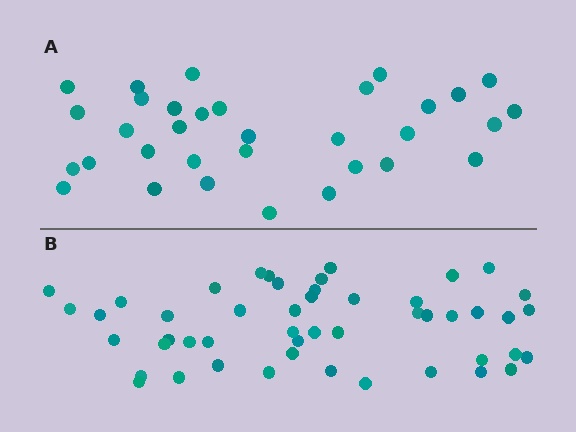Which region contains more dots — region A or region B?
Region B (the bottom region) has more dots.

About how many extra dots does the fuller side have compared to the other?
Region B has approximately 15 more dots than region A.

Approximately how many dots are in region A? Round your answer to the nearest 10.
About 30 dots. (The exact count is 33, which rounds to 30.)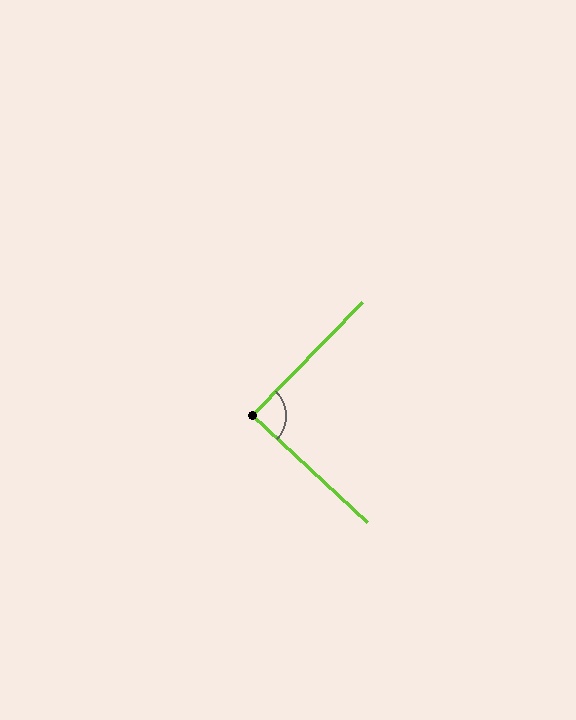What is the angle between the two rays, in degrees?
Approximately 89 degrees.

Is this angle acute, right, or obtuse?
It is approximately a right angle.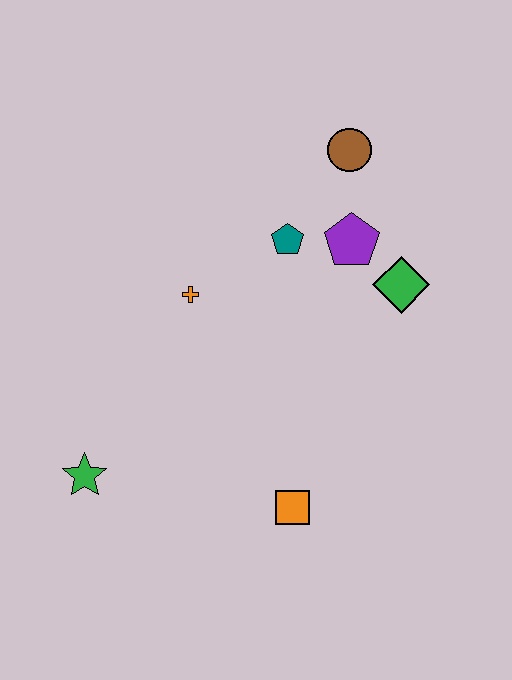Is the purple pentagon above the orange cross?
Yes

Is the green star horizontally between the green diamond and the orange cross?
No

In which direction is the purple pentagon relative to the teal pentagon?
The purple pentagon is to the right of the teal pentagon.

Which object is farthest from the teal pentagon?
The green star is farthest from the teal pentagon.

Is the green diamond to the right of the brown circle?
Yes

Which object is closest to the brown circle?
The purple pentagon is closest to the brown circle.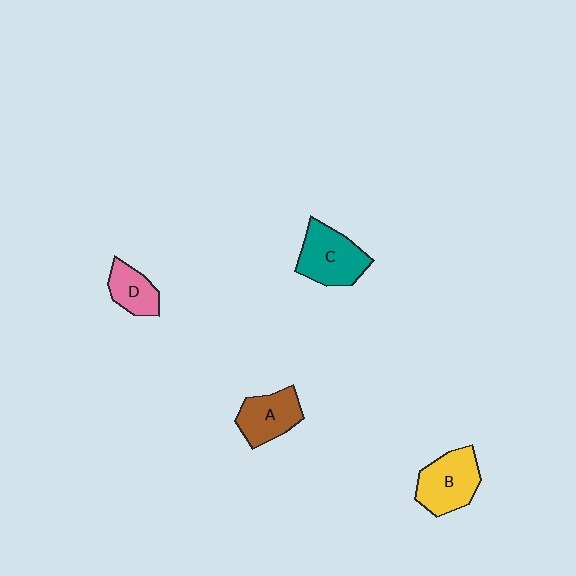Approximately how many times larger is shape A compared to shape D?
Approximately 1.3 times.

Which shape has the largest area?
Shape C (teal).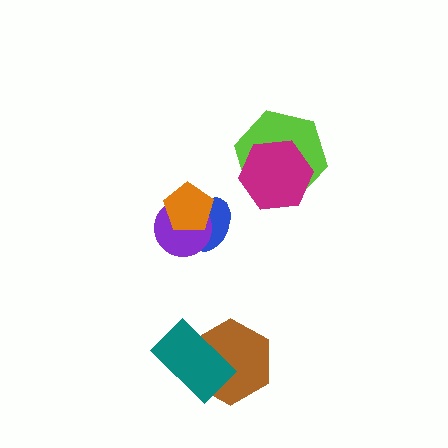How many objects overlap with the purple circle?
2 objects overlap with the purple circle.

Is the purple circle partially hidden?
Yes, it is partially covered by another shape.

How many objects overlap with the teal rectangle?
1 object overlaps with the teal rectangle.